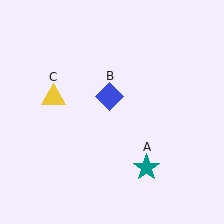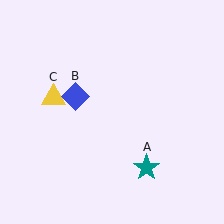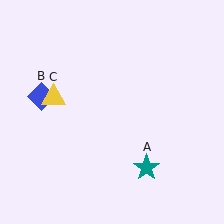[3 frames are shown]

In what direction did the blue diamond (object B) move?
The blue diamond (object B) moved left.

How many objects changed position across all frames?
1 object changed position: blue diamond (object B).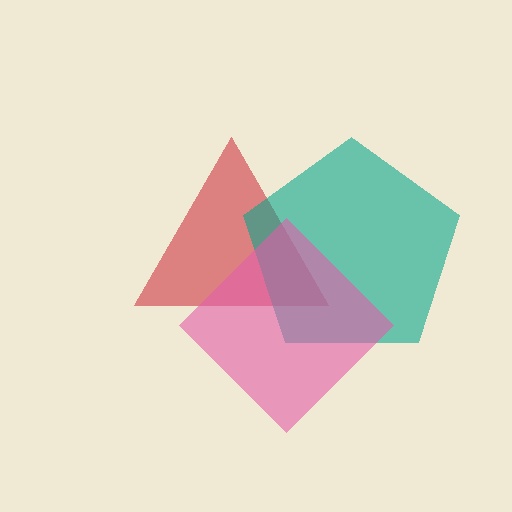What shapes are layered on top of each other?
The layered shapes are: a red triangle, a teal pentagon, a pink diamond.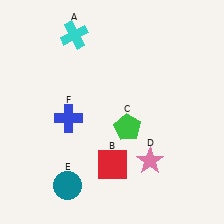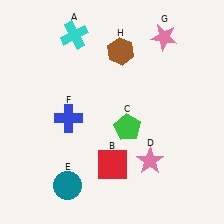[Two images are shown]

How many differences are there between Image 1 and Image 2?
There are 2 differences between the two images.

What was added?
A pink star (G), a brown hexagon (H) were added in Image 2.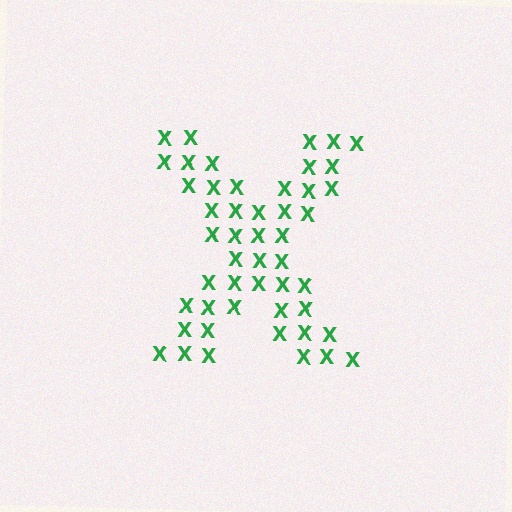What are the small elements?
The small elements are letter X's.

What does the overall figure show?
The overall figure shows the letter X.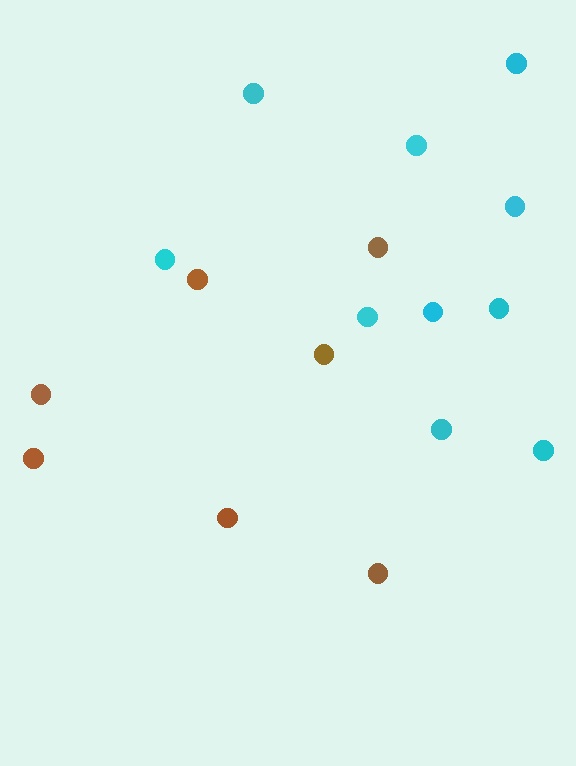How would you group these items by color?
There are 2 groups: one group of brown circles (7) and one group of cyan circles (10).